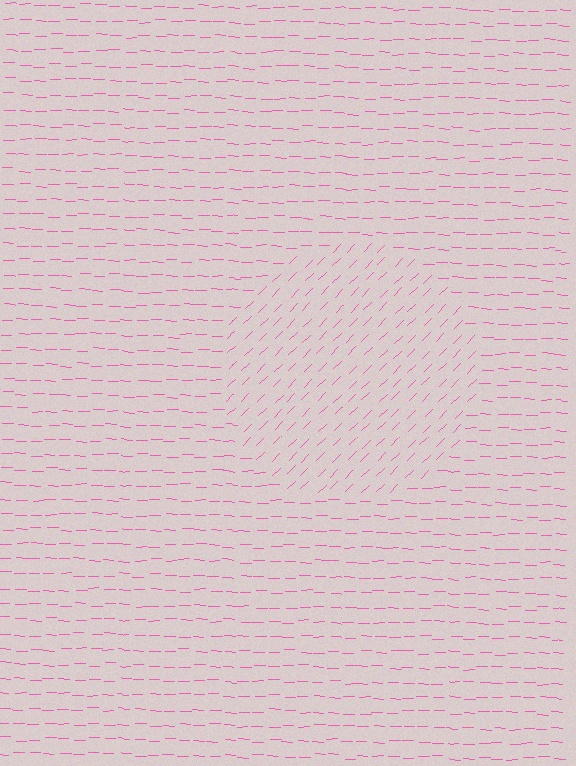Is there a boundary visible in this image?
Yes, there is a texture boundary formed by a change in line orientation.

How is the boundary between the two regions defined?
The boundary is defined purely by a change in line orientation (approximately 45 degrees difference). All lines are the same color and thickness.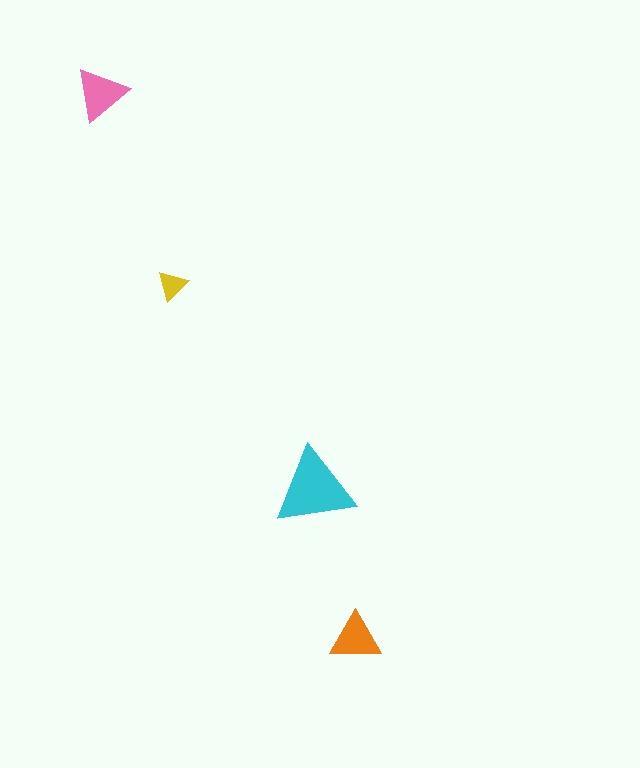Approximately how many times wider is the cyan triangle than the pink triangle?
About 1.5 times wider.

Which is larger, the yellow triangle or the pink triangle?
The pink one.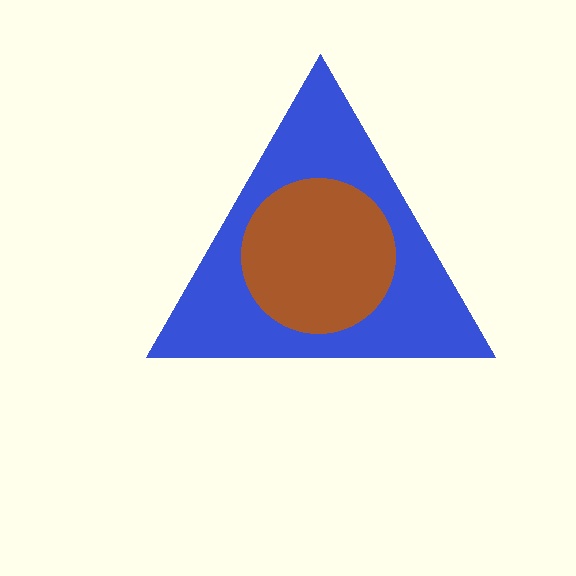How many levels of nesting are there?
2.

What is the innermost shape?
The brown circle.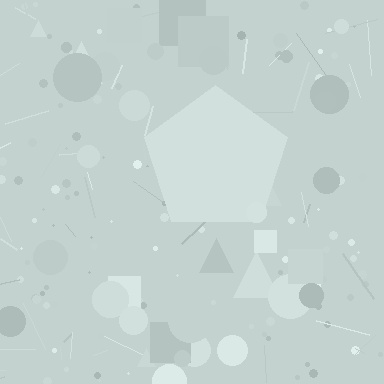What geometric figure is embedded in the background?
A pentagon is embedded in the background.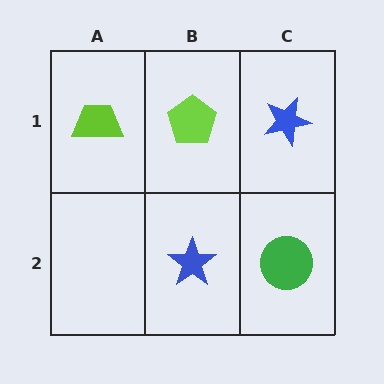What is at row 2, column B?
A blue star.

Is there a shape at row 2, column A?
No, that cell is empty.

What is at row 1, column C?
A blue star.